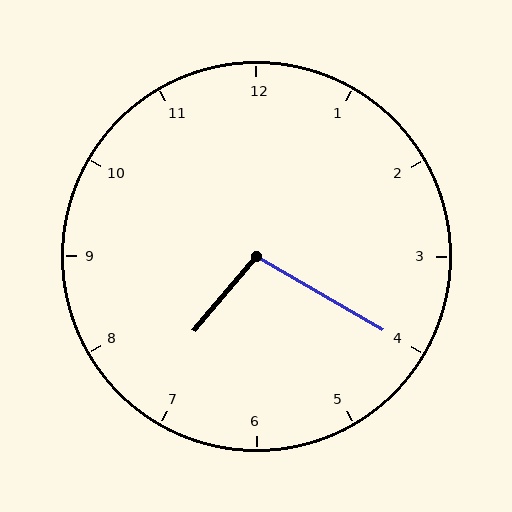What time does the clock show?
7:20.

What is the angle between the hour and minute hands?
Approximately 100 degrees.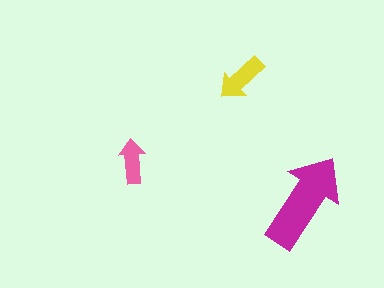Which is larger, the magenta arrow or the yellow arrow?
The magenta one.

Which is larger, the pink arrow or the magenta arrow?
The magenta one.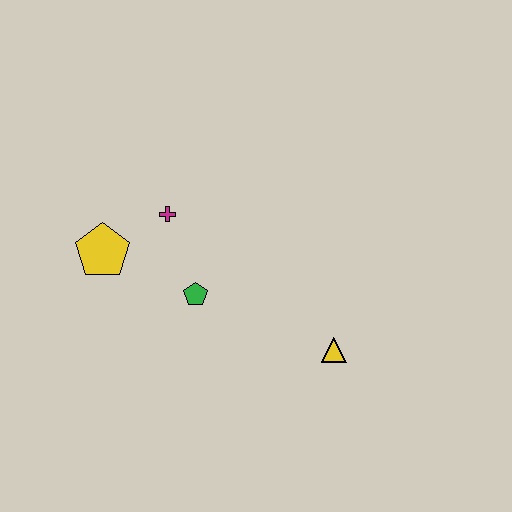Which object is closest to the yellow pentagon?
The magenta cross is closest to the yellow pentagon.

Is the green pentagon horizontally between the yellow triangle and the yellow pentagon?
Yes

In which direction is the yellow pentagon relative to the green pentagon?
The yellow pentagon is to the left of the green pentagon.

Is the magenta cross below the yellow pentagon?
No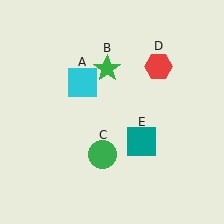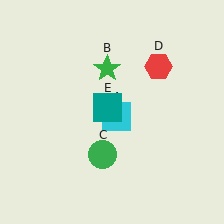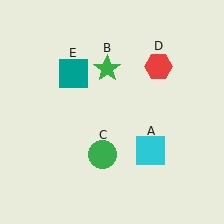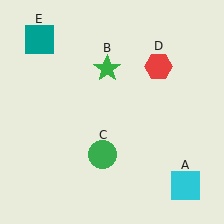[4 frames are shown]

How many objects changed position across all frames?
2 objects changed position: cyan square (object A), teal square (object E).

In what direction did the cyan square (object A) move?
The cyan square (object A) moved down and to the right.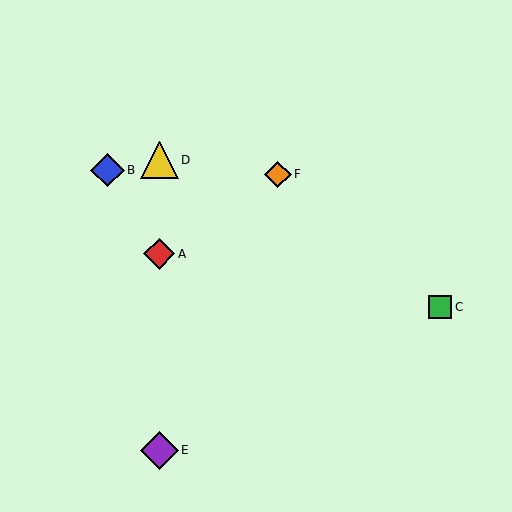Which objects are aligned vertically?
Objects A, D, E are aligned vertically.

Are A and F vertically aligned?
No, A is at x≈159 and F is at x≈278.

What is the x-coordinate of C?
Object C is at x≈440.